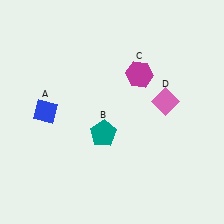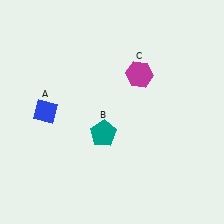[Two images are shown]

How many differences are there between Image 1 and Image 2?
There is 1 difference between the two images.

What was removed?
The pink diamond (D) was removed in Image 2.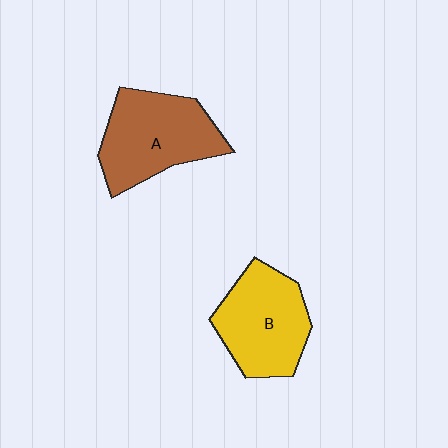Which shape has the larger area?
Shape A (brown).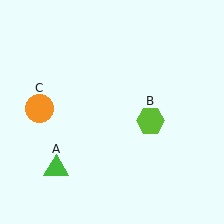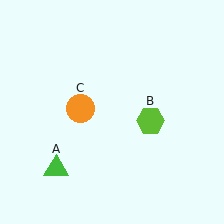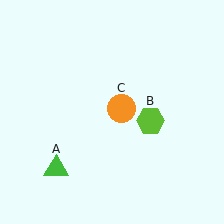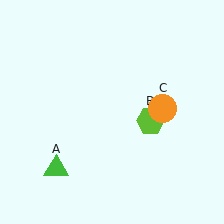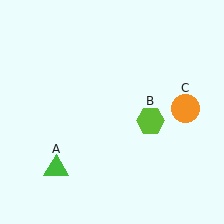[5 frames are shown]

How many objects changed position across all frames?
1 object changed position: orange circle (object C).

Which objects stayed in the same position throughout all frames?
Green triangle (object A) and lime hexagon (object B) remained stationary.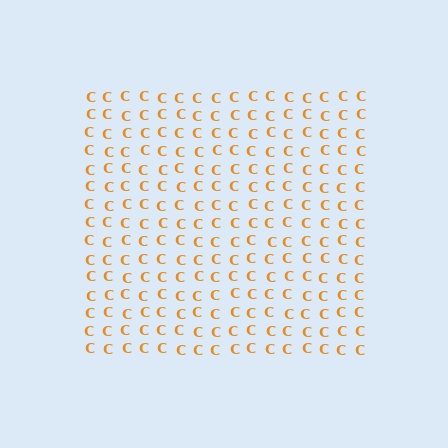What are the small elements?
The small elements are letter C's.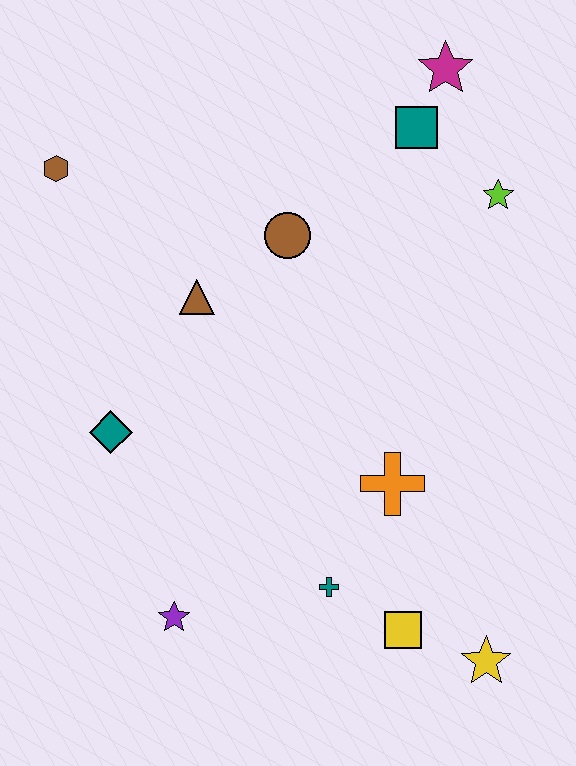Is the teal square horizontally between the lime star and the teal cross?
Yes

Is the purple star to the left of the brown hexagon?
No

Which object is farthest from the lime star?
The purple star is farthest from the lime star.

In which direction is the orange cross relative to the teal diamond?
The orange cross is to the right of the teal diamond.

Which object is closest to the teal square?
The magenta star is closest to the teal square.